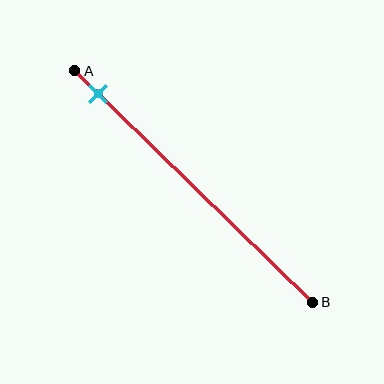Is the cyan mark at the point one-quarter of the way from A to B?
No, the mark is at about 10% from A, not at the 25% one-quarter point.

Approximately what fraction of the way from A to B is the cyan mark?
The cyan mark is approximately 10% of the way from A to B.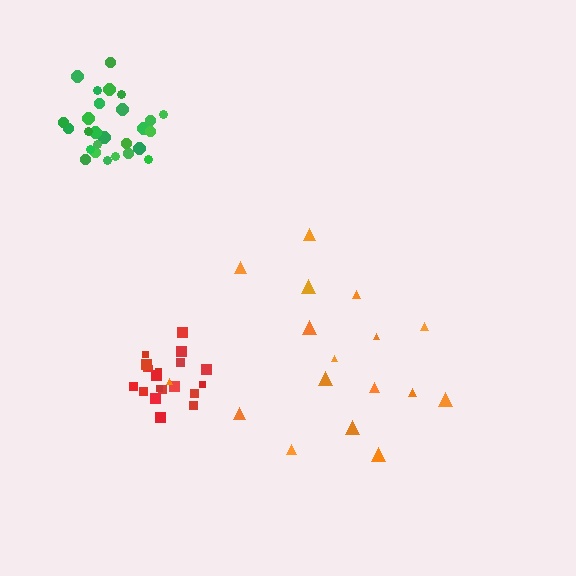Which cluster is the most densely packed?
Red.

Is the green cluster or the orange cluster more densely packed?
Green.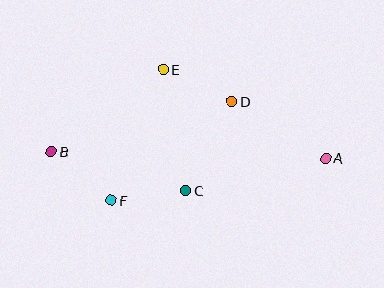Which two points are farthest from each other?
Points A and B are farthest from each other.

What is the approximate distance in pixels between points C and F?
The distance between C and F is approximately 75 pixels.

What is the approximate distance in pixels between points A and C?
The distance between A and C is approximately 144 pixels.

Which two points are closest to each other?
Points D and E are closest to each other.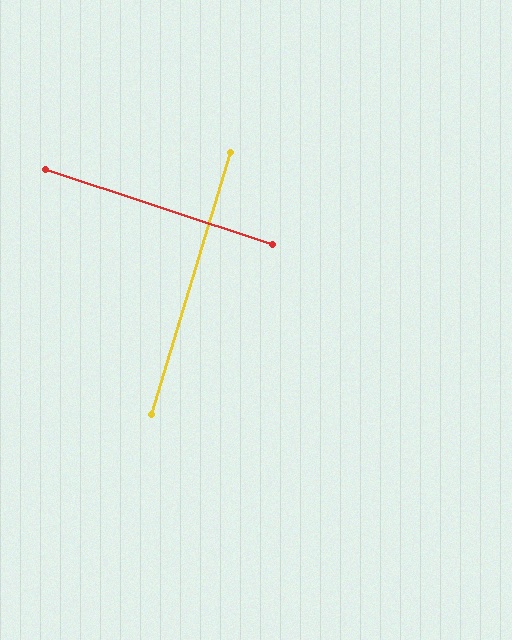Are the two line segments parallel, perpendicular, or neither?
Perpendicular — they meet at approximately 89°.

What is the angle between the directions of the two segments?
Approximately 89 degrees.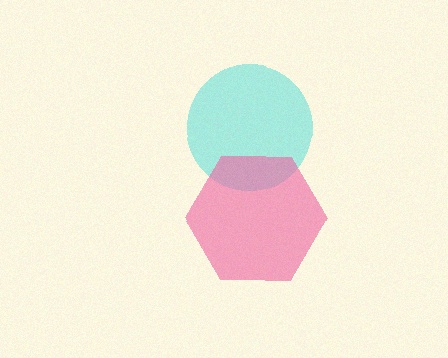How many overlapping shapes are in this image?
There are 2 overlapping shapes in the image.